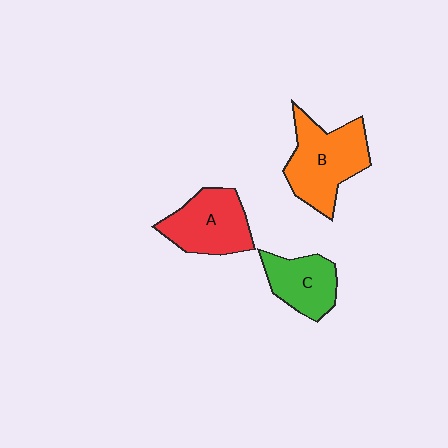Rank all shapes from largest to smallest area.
From largest to smallest: B (orange), A (red), C (green).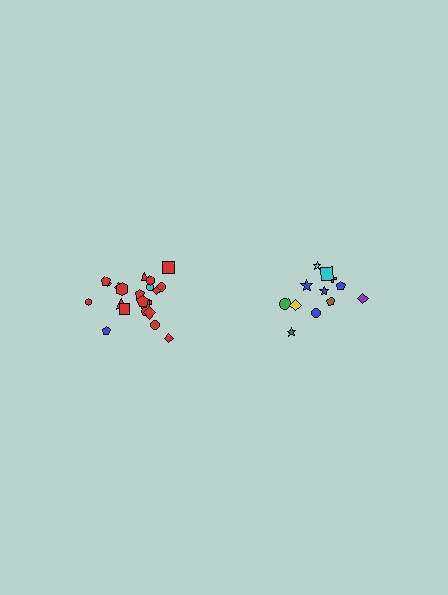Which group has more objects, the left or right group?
The left group.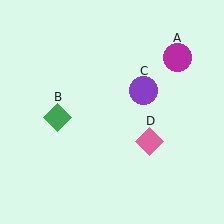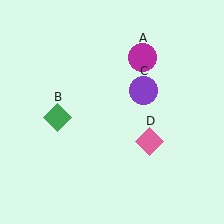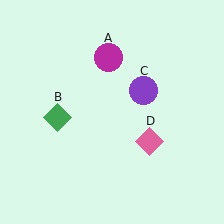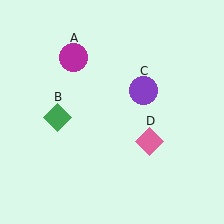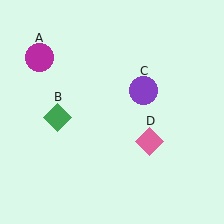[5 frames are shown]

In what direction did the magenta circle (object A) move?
The magenta circle (object A) moved left.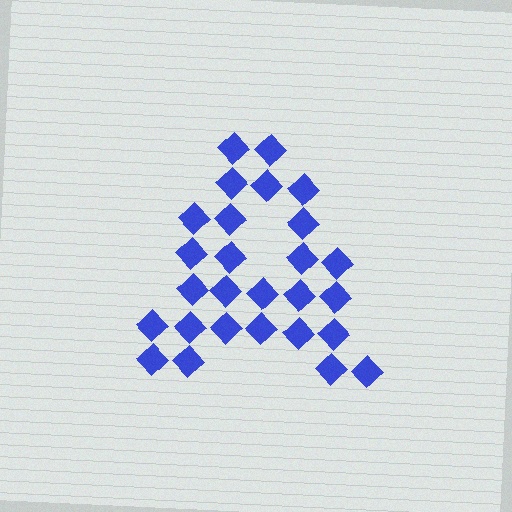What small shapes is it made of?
It is made of small diamonds.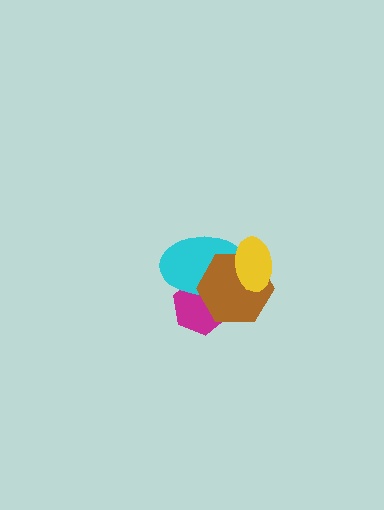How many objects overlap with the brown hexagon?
3 objects overlap with the brown hexagon.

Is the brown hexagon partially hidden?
Yes, it is partially covered by another shape.